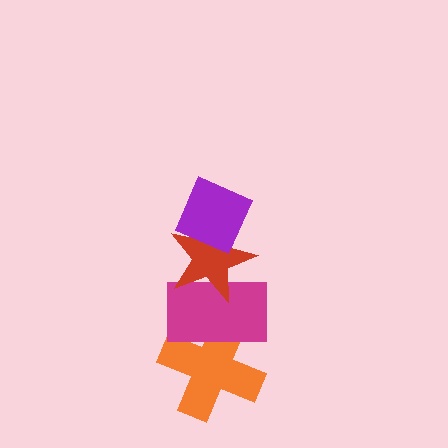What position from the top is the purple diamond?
The purple diamond is 1st from the top.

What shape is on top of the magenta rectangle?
The red star is on top of the magenta rectangle.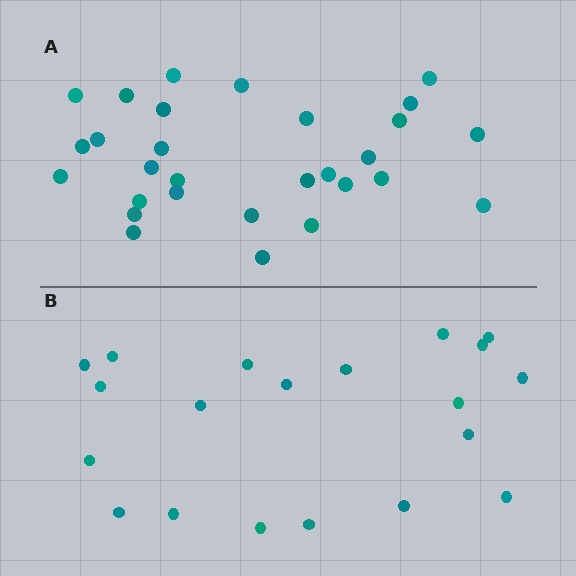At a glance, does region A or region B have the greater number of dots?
Region A (the top region) has more dots.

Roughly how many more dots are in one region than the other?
Region A has roughly 8 or so more dots than region B.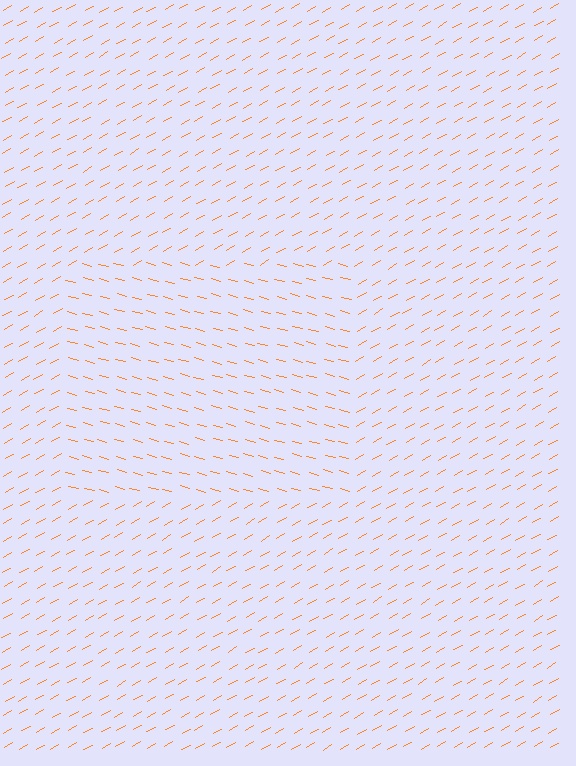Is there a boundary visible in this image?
Yes, there is a texture boundary formed by a change in line orientation.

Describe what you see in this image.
The image is filled with small orange line segments. A rectangle region in the image has lines oriented differently from the surrounding lines, creating a visible texture boundary.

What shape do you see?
I see a rectangle.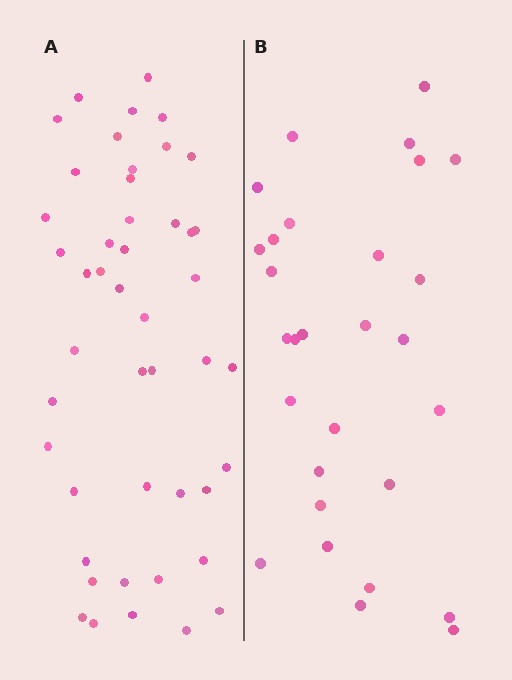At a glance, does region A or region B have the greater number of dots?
Region A (the left region) has more dots.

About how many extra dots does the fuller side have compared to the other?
Region A has approximately 15 more dots than region B.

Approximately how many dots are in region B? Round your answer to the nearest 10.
About 30 dots. (The exact count is 29, which rounds to 30.)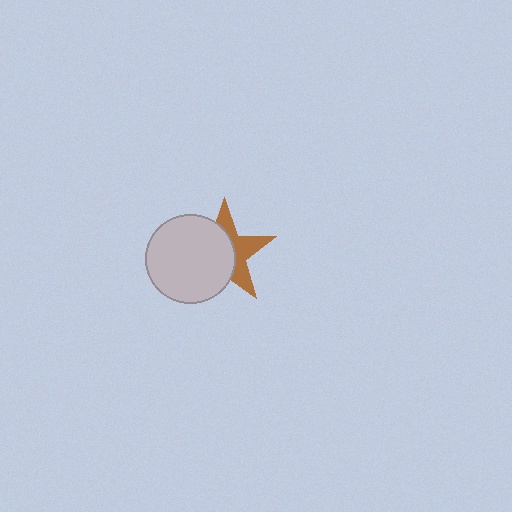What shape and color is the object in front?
The object in front is a light gray circle.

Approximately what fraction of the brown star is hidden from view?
Roughly 58% of the brown star is hidden behind the light gray circle.